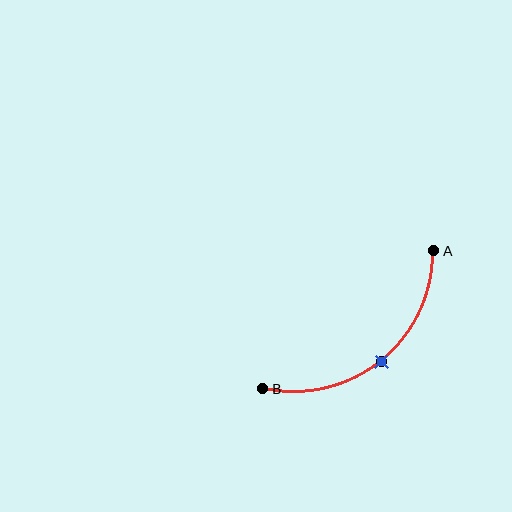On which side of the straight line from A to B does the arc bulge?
The arc bulges below and to the right of the straight line connecting A and B.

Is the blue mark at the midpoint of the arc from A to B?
Yes. The blue mark lies on the arc at equal arc-length from both A and B — it is the arc midpoint.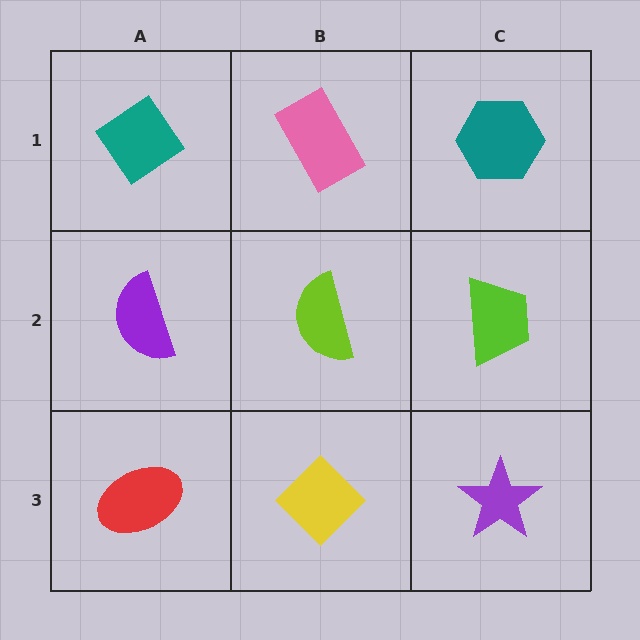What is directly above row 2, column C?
A teal hexagon.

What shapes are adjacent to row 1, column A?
A purple semicircle (row 2, column A), a pink rectangle (row 1, column B).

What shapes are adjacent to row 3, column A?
A purple semicircle (row 2, column A), a yellow diamond (row 3, column B).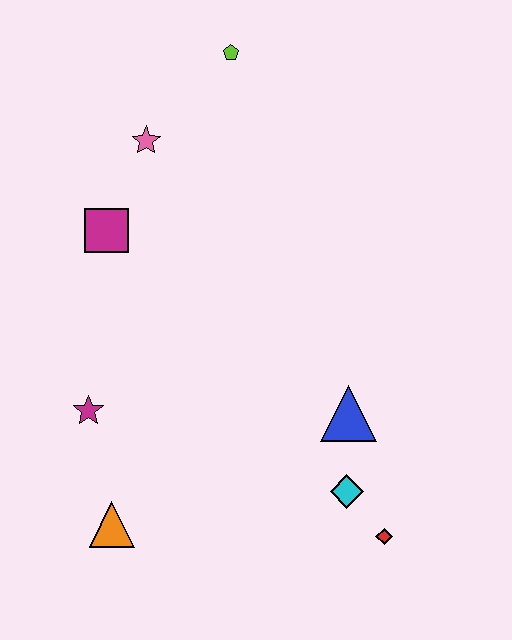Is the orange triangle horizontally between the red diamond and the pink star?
No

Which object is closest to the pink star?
The magenta square is closest to the pink star.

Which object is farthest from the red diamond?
The lime pentagon is farthest from the red diamond.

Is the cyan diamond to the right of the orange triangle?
Yes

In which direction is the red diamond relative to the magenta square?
The red diamond is below the magenta square.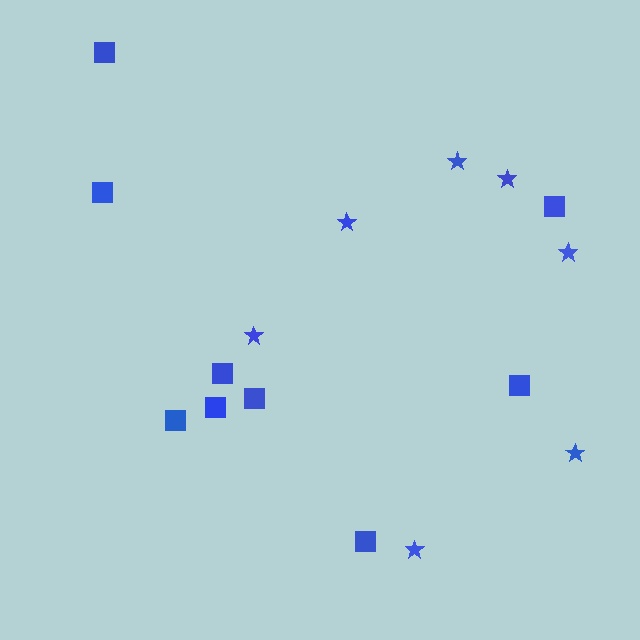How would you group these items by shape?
There are 2 groups: one group of stars (7) and one group of squares (9).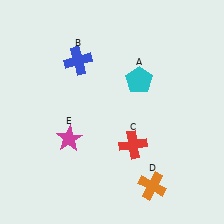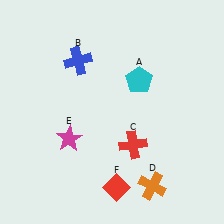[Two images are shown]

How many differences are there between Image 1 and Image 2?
There is 1 difference between the two images.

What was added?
A red diamond (F) was added in Image 2.